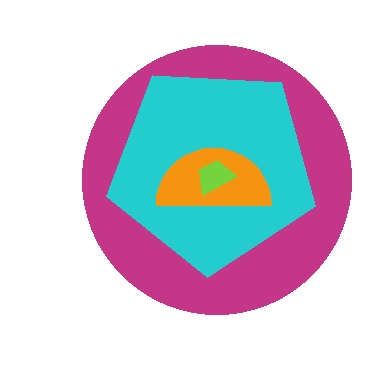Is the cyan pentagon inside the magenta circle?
Yes.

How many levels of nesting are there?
4.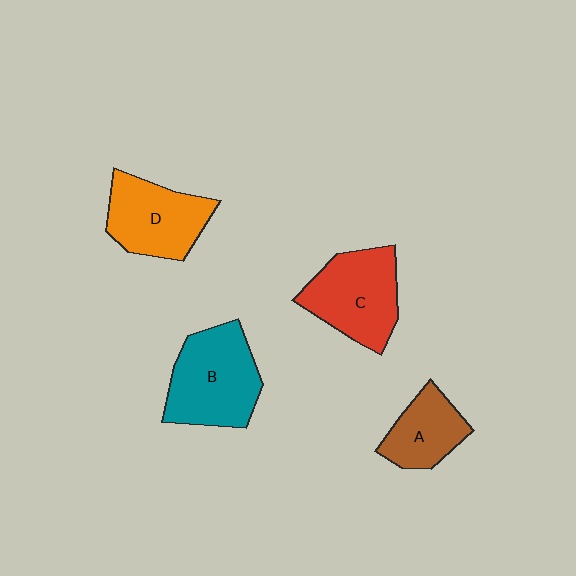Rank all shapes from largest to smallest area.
From largest to smallest: B (teal), C (red), D (orange), A (brown).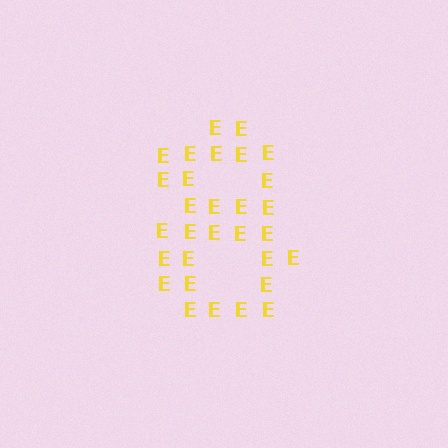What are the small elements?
The small elements are letter E's.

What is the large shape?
The large shape is the digit 8.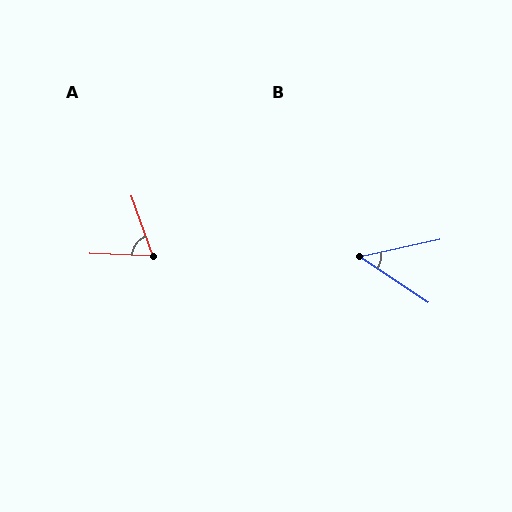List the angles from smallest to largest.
B (46°), A (68°).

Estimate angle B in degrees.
Approximately 46 degrees.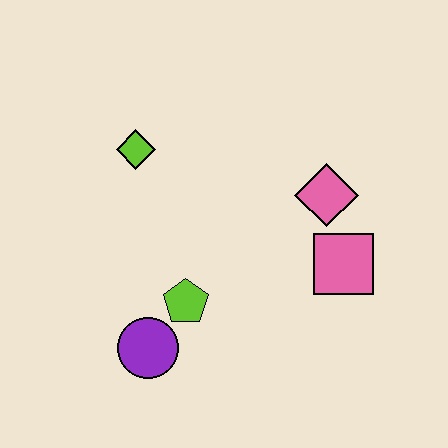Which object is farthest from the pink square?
The lime diamond is farthest from the pink square.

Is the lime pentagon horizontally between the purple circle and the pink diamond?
Yes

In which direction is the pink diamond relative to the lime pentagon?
The pink diamond is to the right of the lime pentagon.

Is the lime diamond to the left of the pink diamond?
Yes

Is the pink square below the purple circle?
No